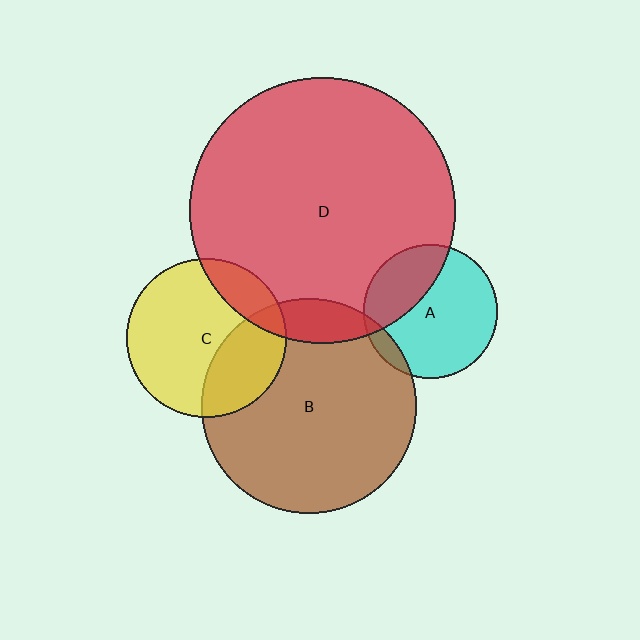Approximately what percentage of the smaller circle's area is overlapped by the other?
Approximately 30%.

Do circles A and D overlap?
Yes.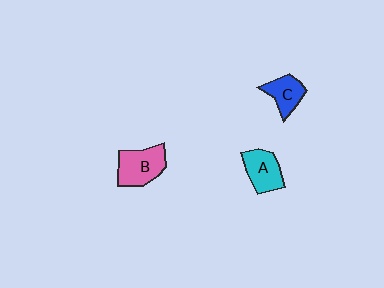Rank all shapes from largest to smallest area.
From largest to smallest: B (pink), A (cyan), C (blue).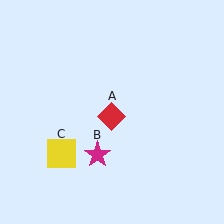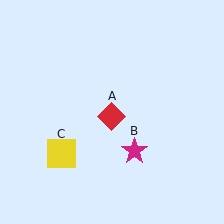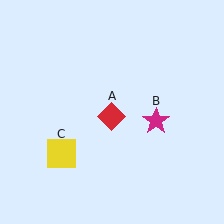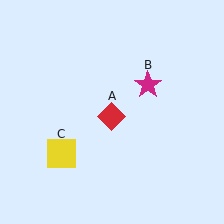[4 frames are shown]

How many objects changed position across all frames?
1 object changed position: magenta star (object B).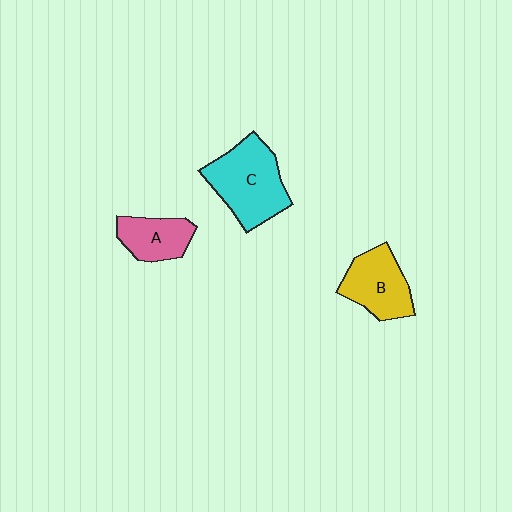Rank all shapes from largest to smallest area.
From largest to smallest: C (cyan), B (yellow), A (pink).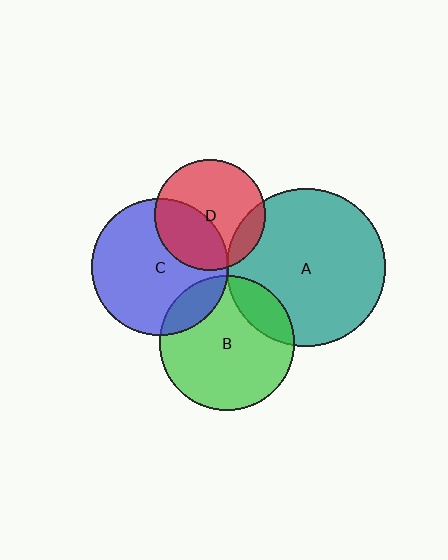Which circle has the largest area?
Circle A (teal).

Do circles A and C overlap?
Yes.